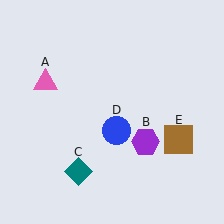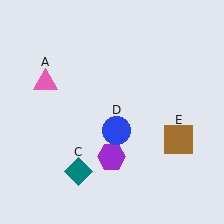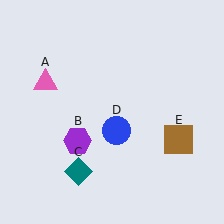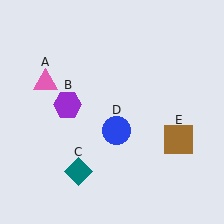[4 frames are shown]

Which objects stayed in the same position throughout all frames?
Pink triangle (object A) and teal diamond (object C) and blue circle (object D) and brown square (object E) remained stationary.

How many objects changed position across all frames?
1 object changed position: purple hexagon (object B).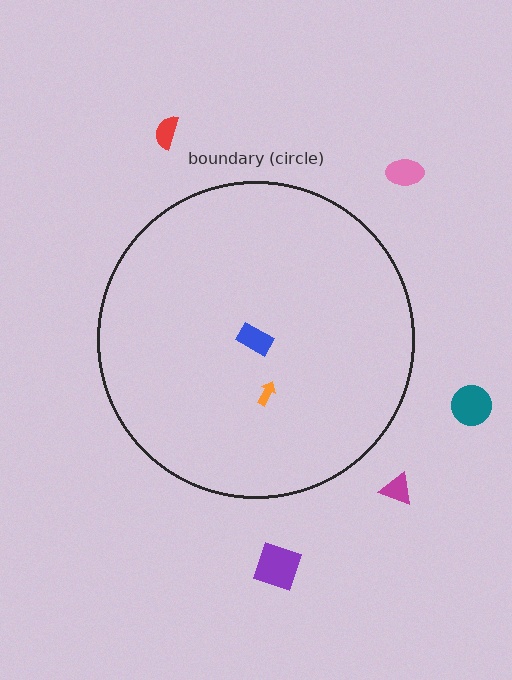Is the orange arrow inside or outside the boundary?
Inside.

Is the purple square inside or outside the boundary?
Outside.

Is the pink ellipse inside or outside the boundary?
Outside.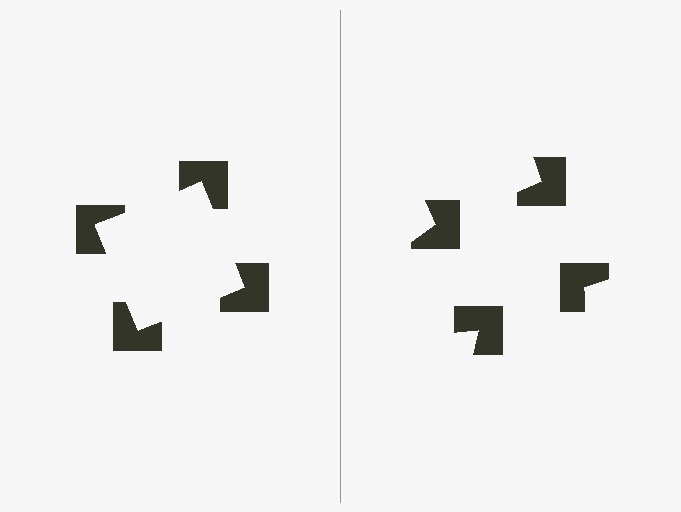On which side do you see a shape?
An illusory square appears on the left side. On the right side the wedge cuts are rotated, so no coherent shape forms.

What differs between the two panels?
The notched squares are positioned identically on both sides; only the wedge orientations differ. On the left they align to a square; on the right they are misaligned.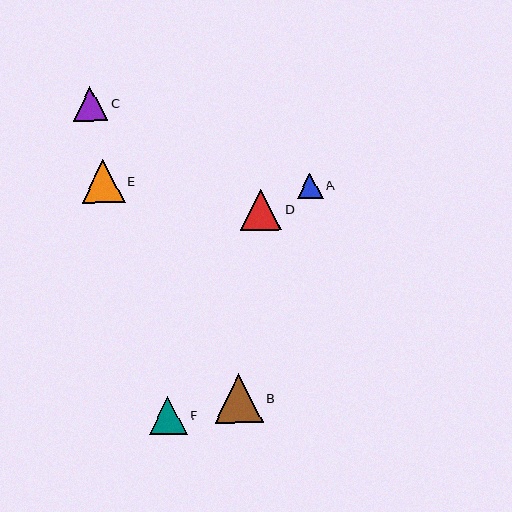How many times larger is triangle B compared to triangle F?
Triangle B is approximately 1.3 times the size of triangle F.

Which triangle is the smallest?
Triangle A is the smallest with a size of approximately 26 pixels.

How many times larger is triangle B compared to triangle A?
Triangle B is approximately 1.9 times the size of triangle A.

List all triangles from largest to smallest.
From largest to smallest: B, E, D, F, C, A.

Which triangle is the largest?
Triangle B is the largest with a size of approximately 49 pixels.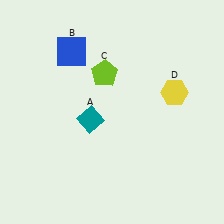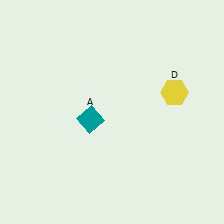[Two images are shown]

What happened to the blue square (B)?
The blue square (B) was removed in Image 2. It was in the top-left area of Image 1.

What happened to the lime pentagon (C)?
The lime pentagon (C) was removed in Image 2. It was in the top-left area of Image 1.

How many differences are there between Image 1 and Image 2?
There are 2 differences between the two images.